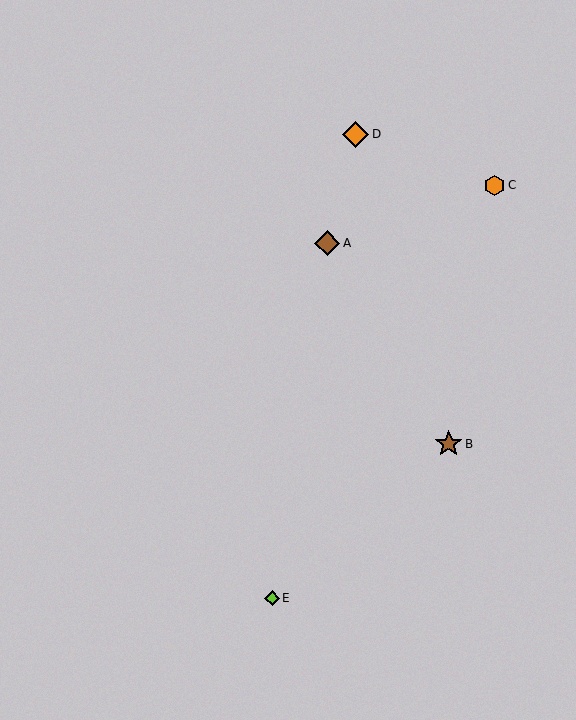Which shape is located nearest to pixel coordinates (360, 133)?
The orange diamond (labeled D) at (356, 134) is nearest to that location.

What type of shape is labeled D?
Shape D is an orange diamond.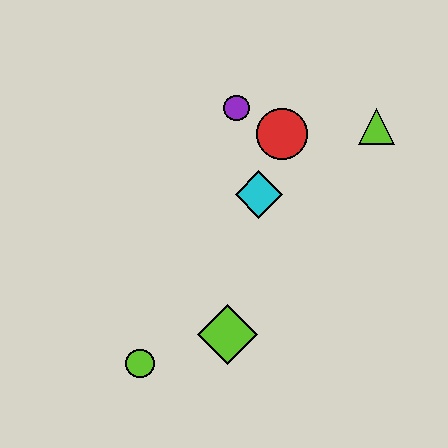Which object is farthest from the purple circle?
The lime circle is farthest from the purple circle.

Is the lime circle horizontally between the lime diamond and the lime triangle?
No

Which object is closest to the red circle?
The purple circle is closest to the red circle.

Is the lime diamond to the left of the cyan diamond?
Yes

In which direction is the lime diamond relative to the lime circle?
The lime diamond is to the right of the lime circle.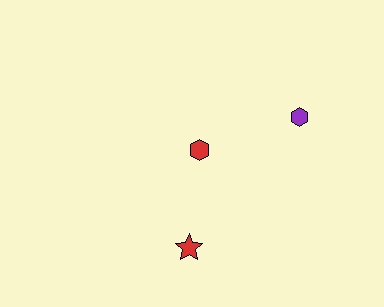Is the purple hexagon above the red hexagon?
Yes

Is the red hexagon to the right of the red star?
Yes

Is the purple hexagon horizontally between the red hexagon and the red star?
No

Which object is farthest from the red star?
The purple hexagon is farthest from the red star.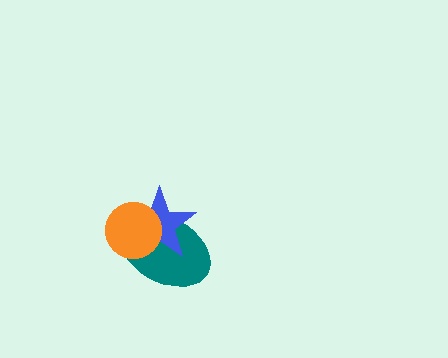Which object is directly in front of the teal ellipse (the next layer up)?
The blue star is directly in front of the teal ellipse.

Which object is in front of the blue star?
The orange circle is in front of the blue star.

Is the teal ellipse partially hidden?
Yes, it is partially covered by another shape.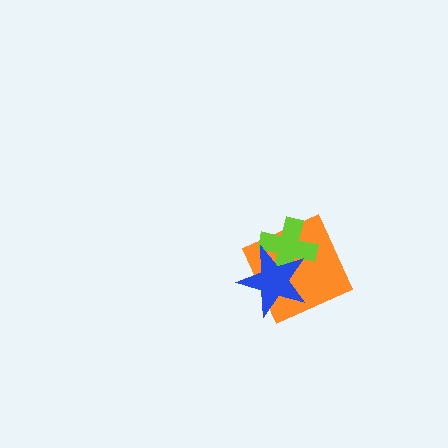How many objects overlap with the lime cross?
2 objects overlap with the lime cross.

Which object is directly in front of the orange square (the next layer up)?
The lime cross is directly in front of the orange square.